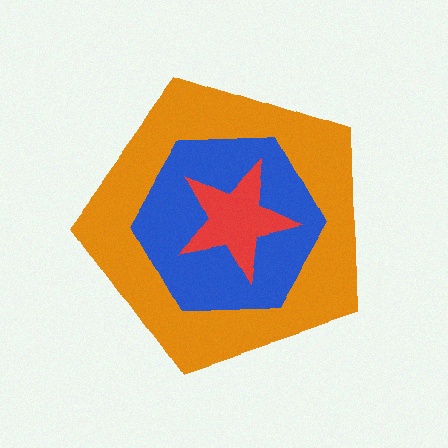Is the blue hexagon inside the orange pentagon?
Yes.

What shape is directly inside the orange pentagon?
The blue hexagon.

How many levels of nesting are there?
3.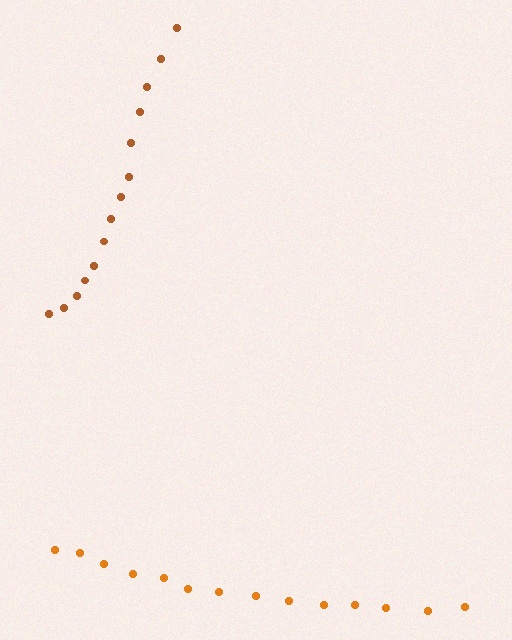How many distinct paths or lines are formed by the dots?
There are 2 distinct paths.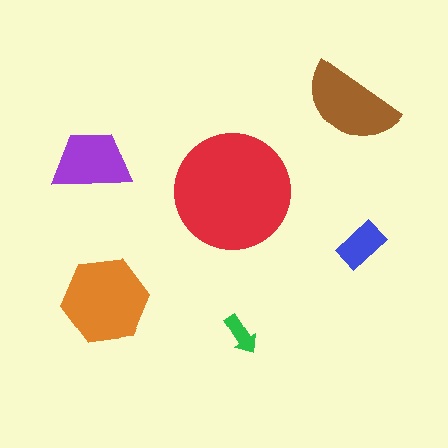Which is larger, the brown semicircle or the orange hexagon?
The orange hexagon.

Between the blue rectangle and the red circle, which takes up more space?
The red circle.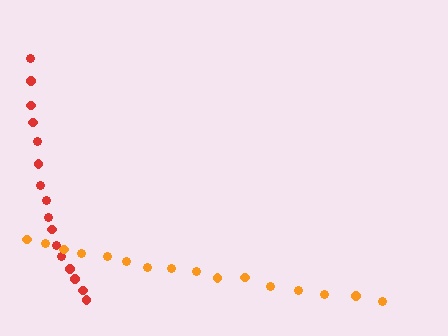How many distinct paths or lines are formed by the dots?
There are 2 distinct paths.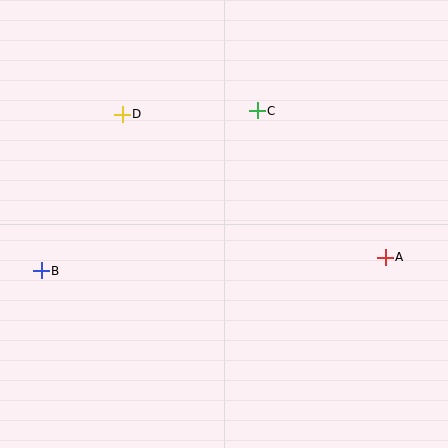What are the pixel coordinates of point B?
Point B is at (41, 271).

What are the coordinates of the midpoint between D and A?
The midpoint between D and A is at (254, 186).